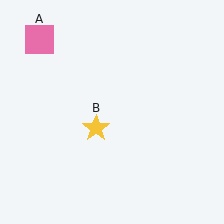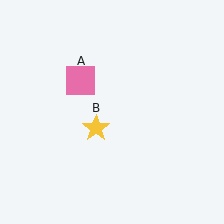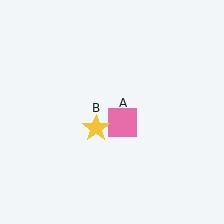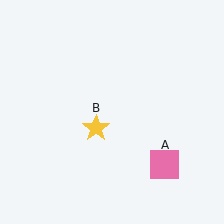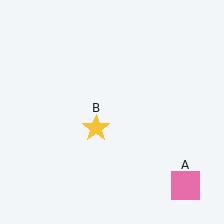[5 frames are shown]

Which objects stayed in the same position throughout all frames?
Yellow star (object B) remained stationary.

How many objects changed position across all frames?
1 object changed position: pink square (object A).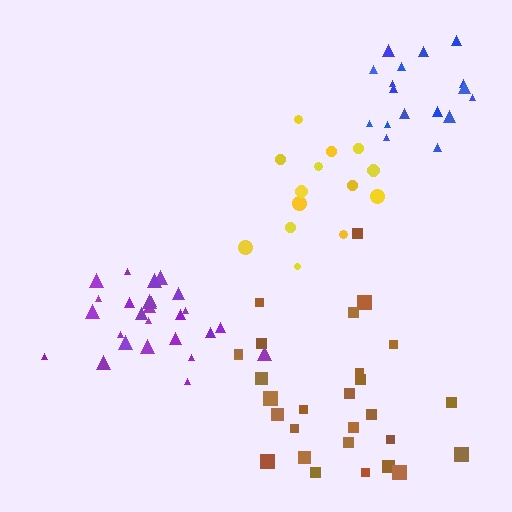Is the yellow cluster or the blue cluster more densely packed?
Blue.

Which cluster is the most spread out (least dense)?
Brown.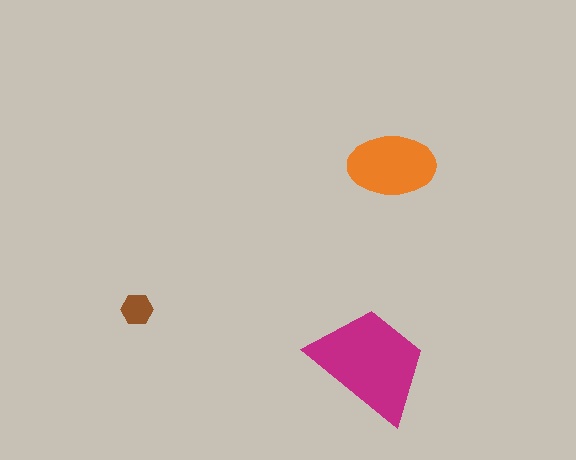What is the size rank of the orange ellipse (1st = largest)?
2nd.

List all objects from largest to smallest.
The magenta trapezoid, the orange ellipse, the brown hexagon.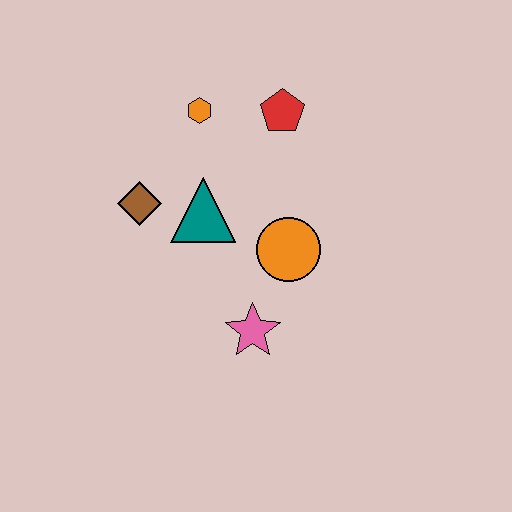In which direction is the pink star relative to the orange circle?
The pink star is below the orange circle.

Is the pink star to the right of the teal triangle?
Yes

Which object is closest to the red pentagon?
The orange hexagon is closest to the red pentagon.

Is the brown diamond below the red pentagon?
Yes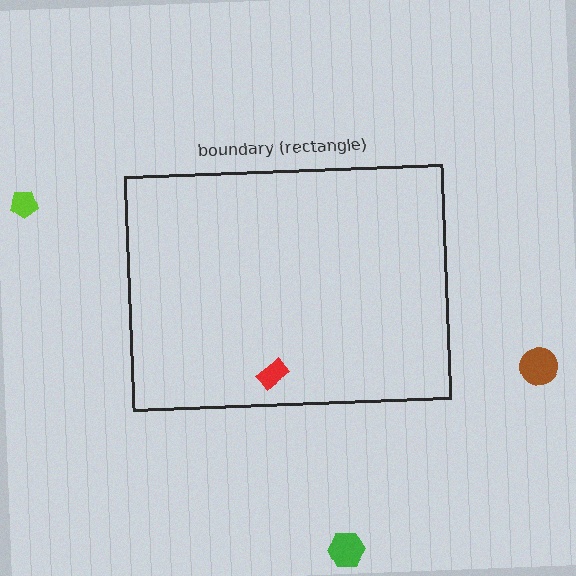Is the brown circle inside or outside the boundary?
Outside.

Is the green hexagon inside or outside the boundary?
Outside.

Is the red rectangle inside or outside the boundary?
Inside.